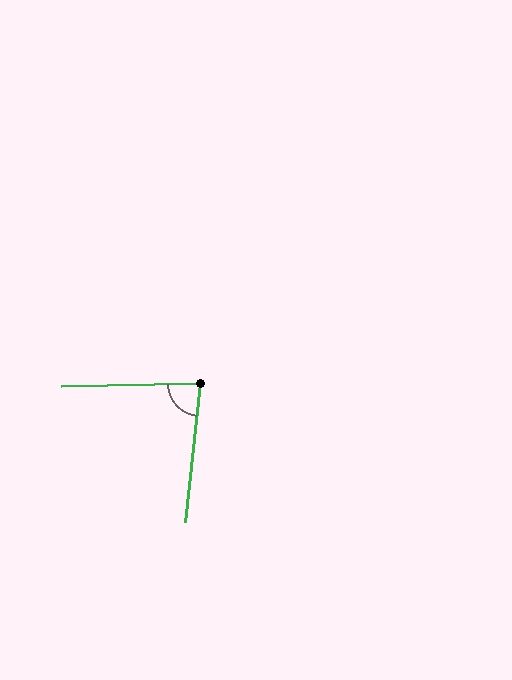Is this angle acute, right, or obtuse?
It is acute.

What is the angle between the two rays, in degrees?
Approximately 83 degrees.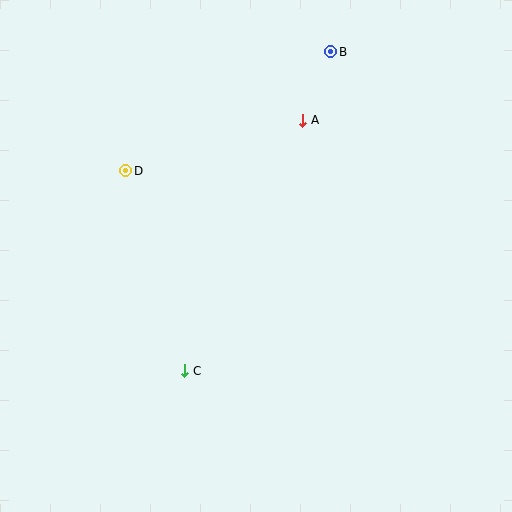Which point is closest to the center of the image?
Point C at (185, 371) is closest to the center.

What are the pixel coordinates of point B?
Point B is at (331, 52).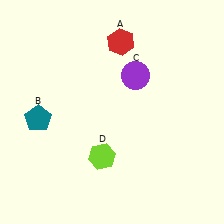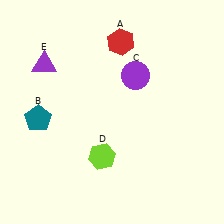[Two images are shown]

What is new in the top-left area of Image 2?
A purple triangle (E) was added in the top-left area of Image 2.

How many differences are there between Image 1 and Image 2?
There is 1 difference between the two images.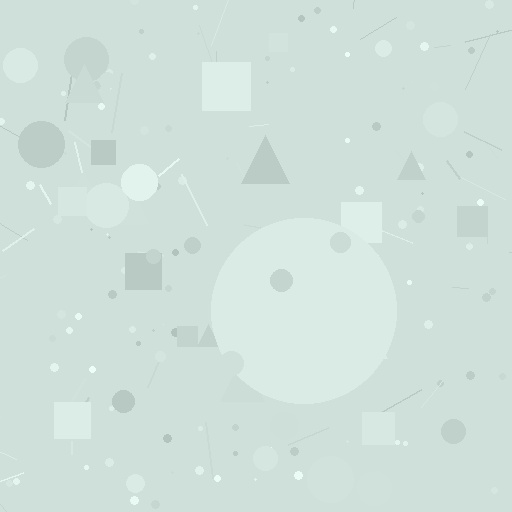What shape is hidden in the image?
A circle is hidden in the image.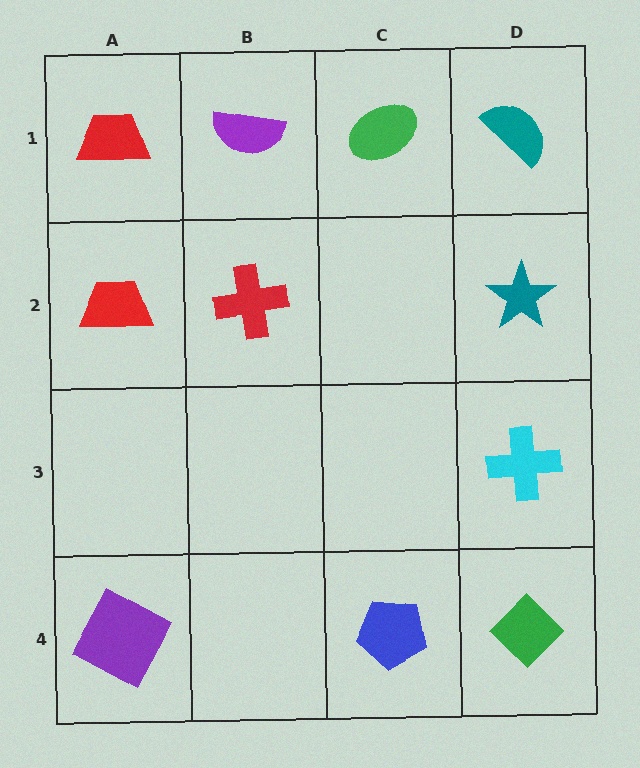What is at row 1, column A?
A red trapezoid.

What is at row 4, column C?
A blue pentagon.